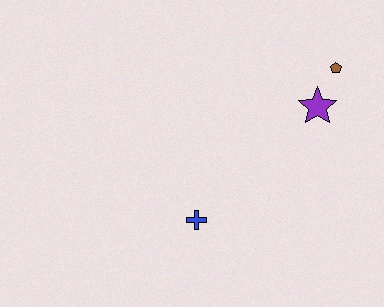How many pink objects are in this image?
There are no pink objects.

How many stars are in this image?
There is 1 star.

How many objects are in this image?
There are 3 objects.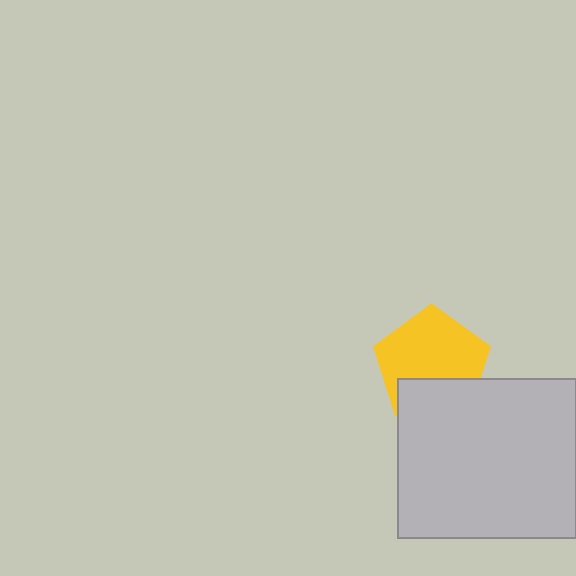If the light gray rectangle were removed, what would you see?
You would see the complete yellow pentagon.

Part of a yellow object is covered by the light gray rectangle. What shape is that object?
It is a pentagon.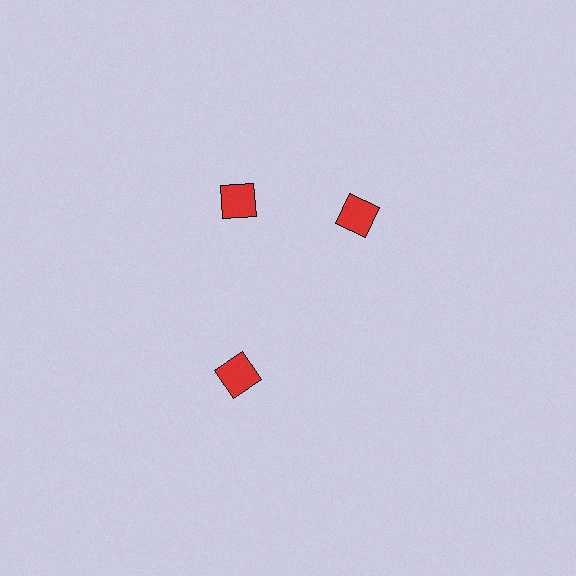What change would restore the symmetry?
The symmetry would be restored by rotating it back into even spacing with its neighbors so that all 3 diamonds sit at equal angles and equal distance from the center.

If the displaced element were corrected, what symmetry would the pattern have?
It would have 3-fold rotational symmetry — the pattern would map onto itself every 120 degrees.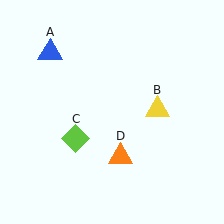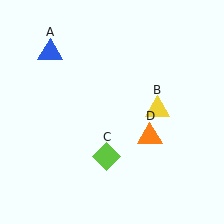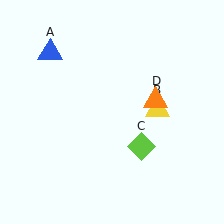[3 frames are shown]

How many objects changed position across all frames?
2 objects changed position: lime diamond (object C), orange triangle (object D).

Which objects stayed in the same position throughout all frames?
Blue triangle (object A) and yellow triangle (object B) remained stationary.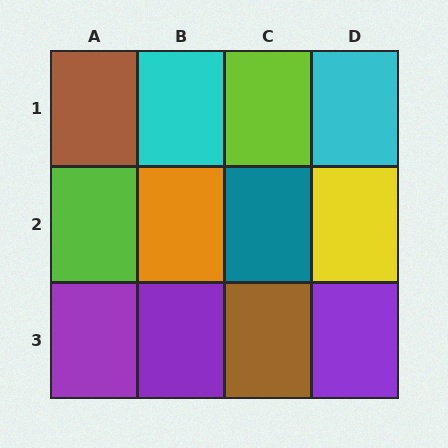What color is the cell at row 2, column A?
Lime.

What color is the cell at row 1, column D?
Cyan.